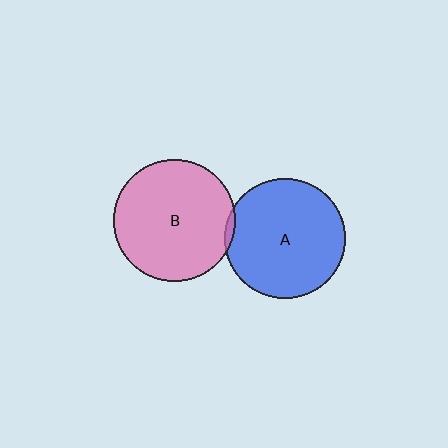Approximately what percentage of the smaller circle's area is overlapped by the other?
Approximately 5%.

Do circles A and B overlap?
Yes.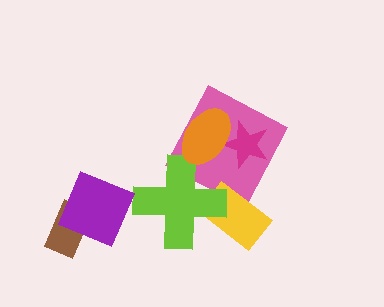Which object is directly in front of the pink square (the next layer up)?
The magenta star is directly in front of the pink square.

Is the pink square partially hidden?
Yes, it is partially covered by another shape.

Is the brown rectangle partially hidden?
Yes, it is partially covered by another shape.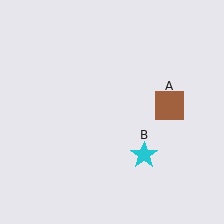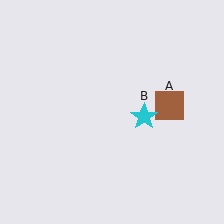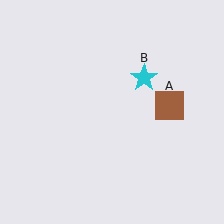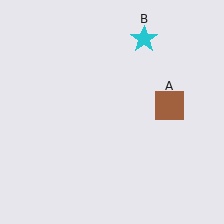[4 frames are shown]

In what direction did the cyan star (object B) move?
The cyan star (object B) moved up.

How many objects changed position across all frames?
1 object changed position: cyan star (object B).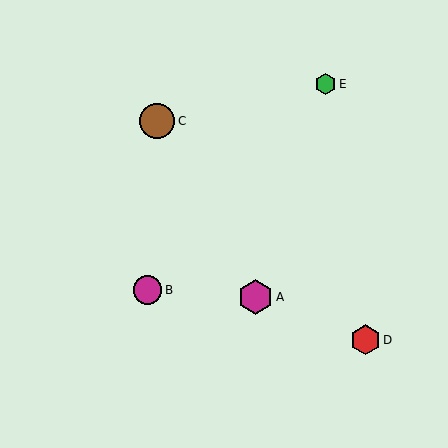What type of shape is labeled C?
Shape C is a brown circle.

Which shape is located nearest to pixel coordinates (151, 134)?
The brown circle (labeled C) at (157, 121) is nearest to that location.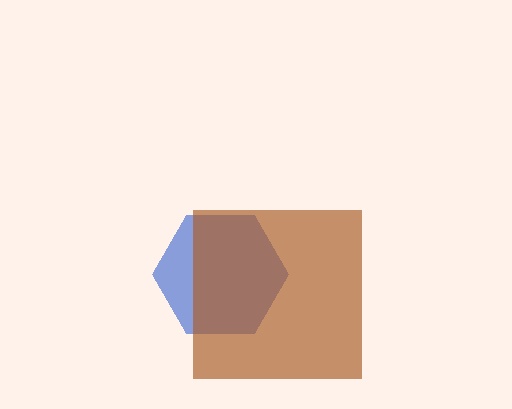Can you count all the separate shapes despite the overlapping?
Yes, there are 2 separate shapes.